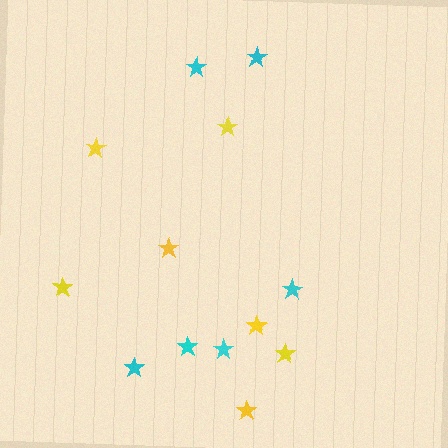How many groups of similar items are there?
There are 2 groups: one group of yellow stars (7) and one group of cyan stars (6).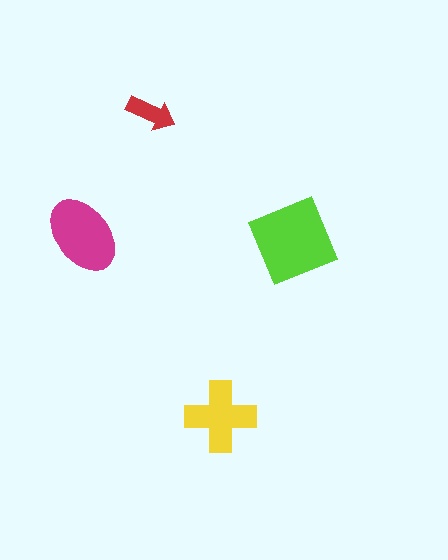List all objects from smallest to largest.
The red arrow, the yellow cross, the magenta ellipse, the lime square.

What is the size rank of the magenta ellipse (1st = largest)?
2nd.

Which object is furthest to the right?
The lime square is rightmost.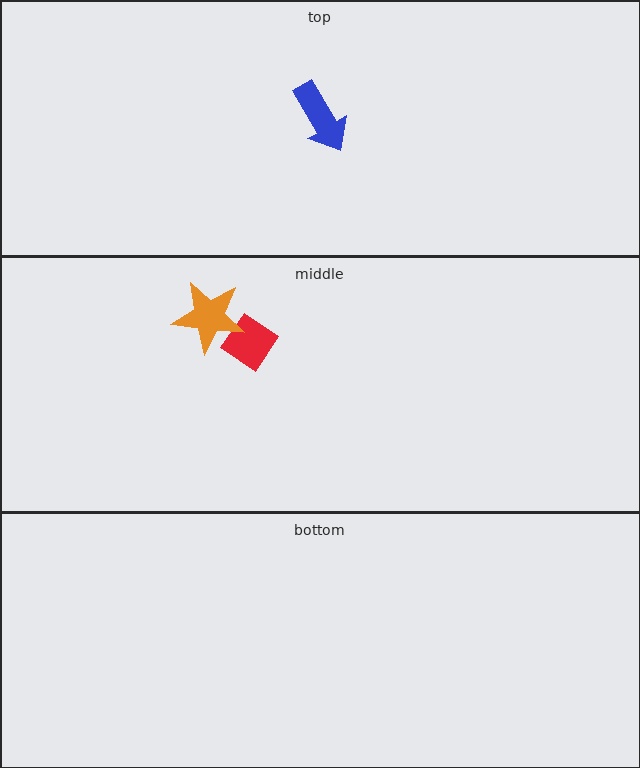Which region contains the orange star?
The middle region.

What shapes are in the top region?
The blue arrow.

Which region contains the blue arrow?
The top region.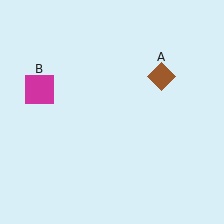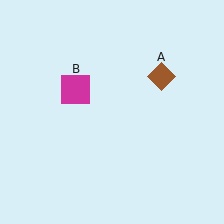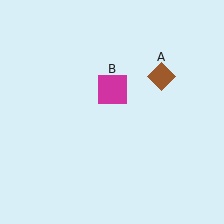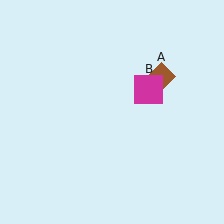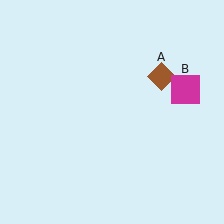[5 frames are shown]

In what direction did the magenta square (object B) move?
The magenta square (object B) moved right.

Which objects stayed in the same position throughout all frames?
Brown diamond (object A) remained stationary.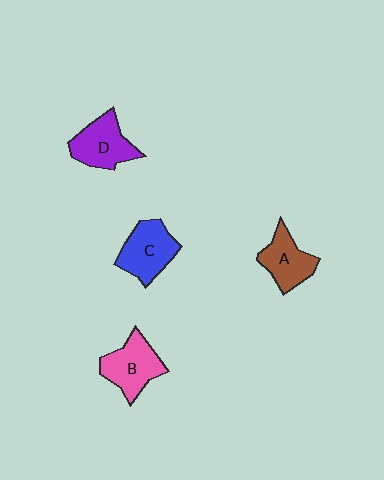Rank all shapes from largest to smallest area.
From largest to smallest: B (pink), C (blue), D (purple), A (brown).